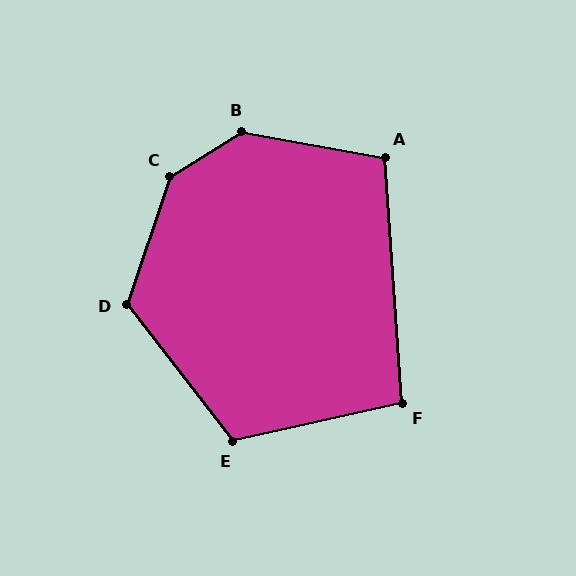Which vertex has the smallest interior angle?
F, at approximately 99 degrees.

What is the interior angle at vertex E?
Approximately 116 degrees (obtuse).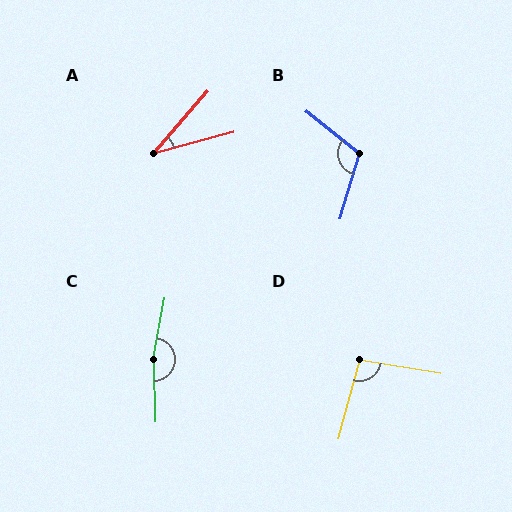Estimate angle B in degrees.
Approximately 112 degrees.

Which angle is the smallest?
A, at approximately 34 degrees.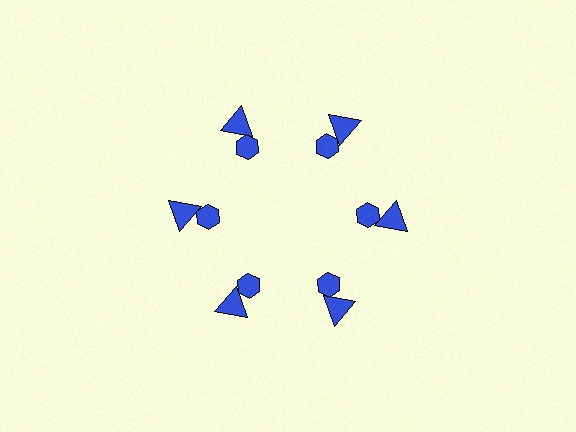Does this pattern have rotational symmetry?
Yes, this pattern has 6-fold rotational symmetry. It looks the same after rotating 60 degrees around the center.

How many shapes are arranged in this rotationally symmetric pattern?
There are 12 shapes, arranged in 6 groups of 2.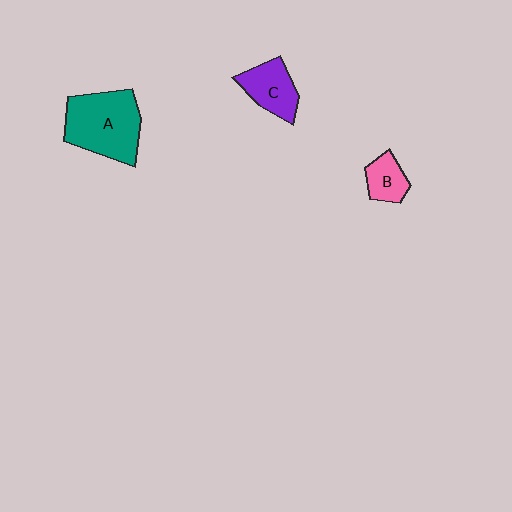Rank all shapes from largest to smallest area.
From largest to smallest: A (teal), C (purple), B (pink).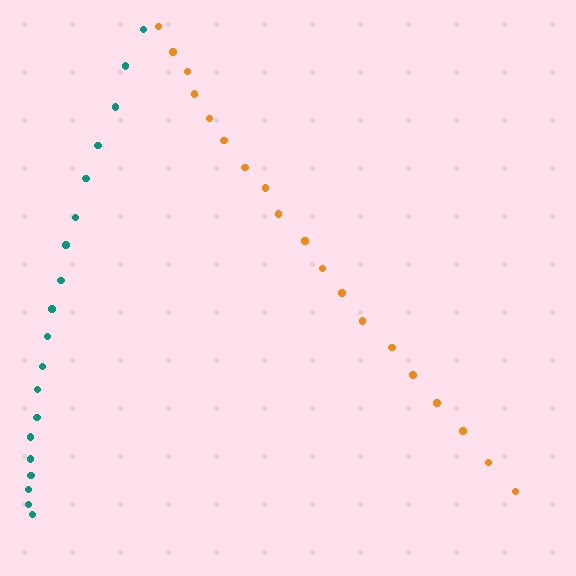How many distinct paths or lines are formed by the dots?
There are 2 distinct paths.